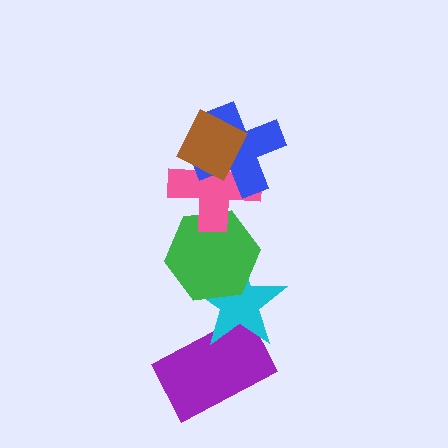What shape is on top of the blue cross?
The brown diamond is on top of the blue cross.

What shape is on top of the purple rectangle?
The cyan star is on top of the purple rectangle.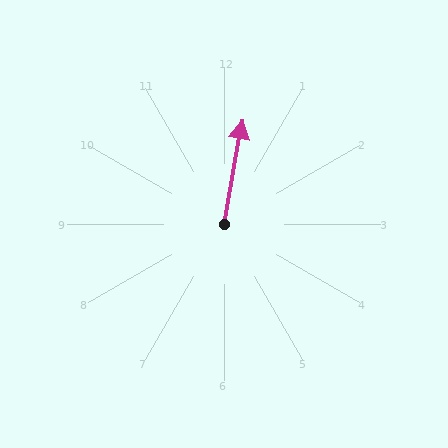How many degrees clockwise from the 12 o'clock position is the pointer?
Approximately 10 degrees.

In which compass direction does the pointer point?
North.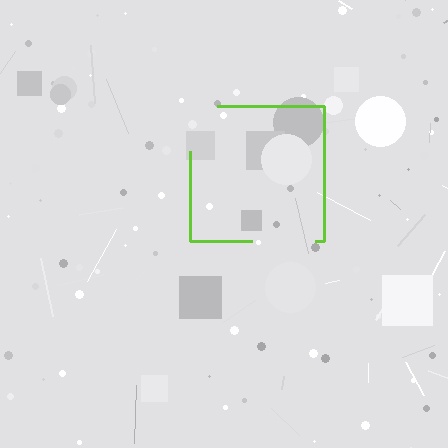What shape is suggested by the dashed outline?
The dashed outline suggests a square.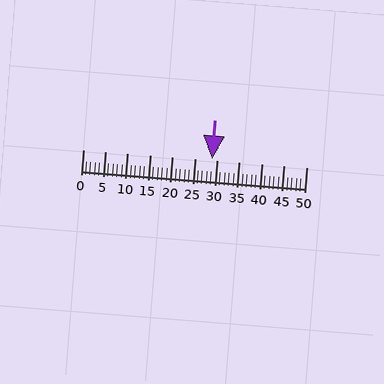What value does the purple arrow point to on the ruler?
The purple arrow points to approximately 29.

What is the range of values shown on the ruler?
The ruler shows values from 0 to 50.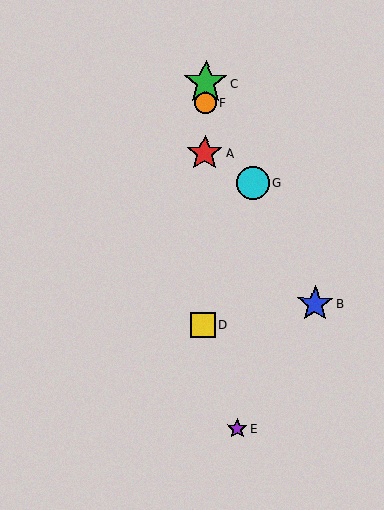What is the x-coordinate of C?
Object C is at x≈206.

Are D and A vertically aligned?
Yes, both are at x≈203.